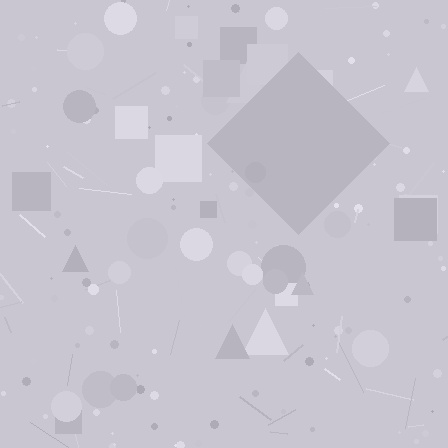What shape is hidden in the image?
A diamond is hidden in the image.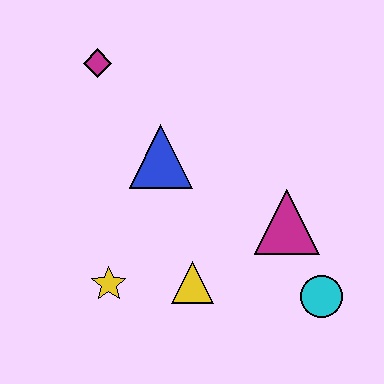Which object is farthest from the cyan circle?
The magenta diamond is farthest from the cyan circle.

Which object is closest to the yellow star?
The yellow triangle is closest to the yellow star.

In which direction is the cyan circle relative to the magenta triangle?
The cyan circle is below the magenta triangle.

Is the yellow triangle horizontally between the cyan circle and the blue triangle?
Yes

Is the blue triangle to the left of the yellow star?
No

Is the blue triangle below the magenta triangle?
No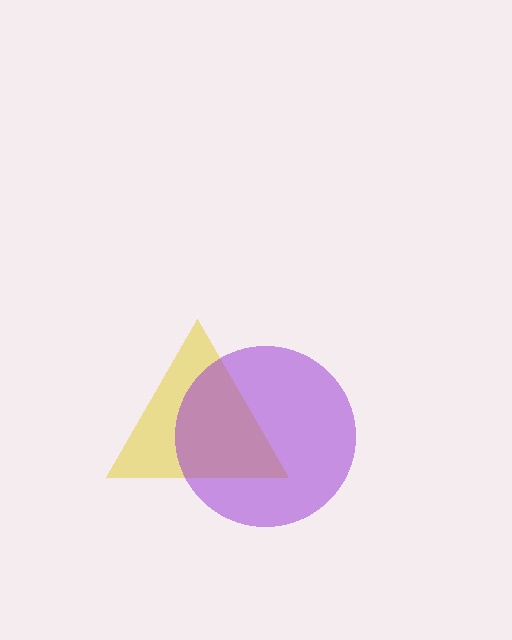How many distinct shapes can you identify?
There are 2 distinct shapes: a yellow triangle, a purple circle.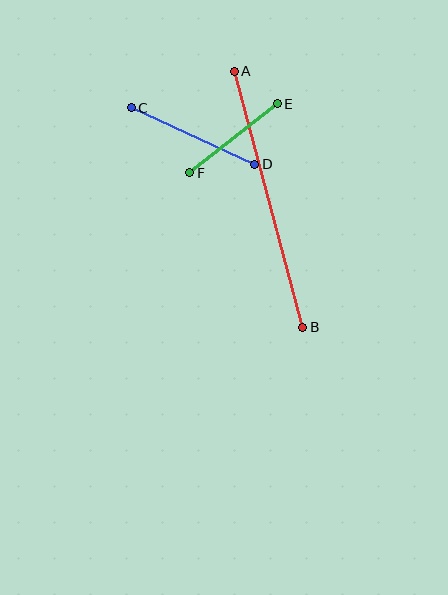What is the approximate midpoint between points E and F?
The midpoint is at approximately (233, 138) pixels.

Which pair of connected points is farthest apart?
Points A and B are farthest apart.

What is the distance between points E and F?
The distance is approximately 111 pixels.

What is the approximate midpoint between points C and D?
The midpoint is at approximately (193, 136) pixels.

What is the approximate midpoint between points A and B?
The midpoint is at approximately (268, 199) pixels.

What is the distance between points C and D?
The distance is approximately 136 pixels.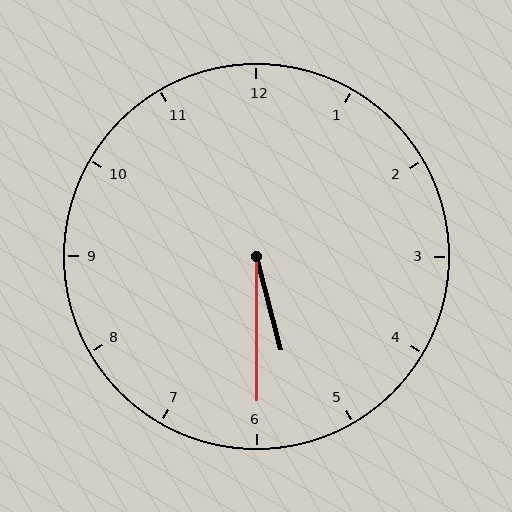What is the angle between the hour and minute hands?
Approximately 15 degrees.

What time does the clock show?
5:30.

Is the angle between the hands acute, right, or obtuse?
It is acute.